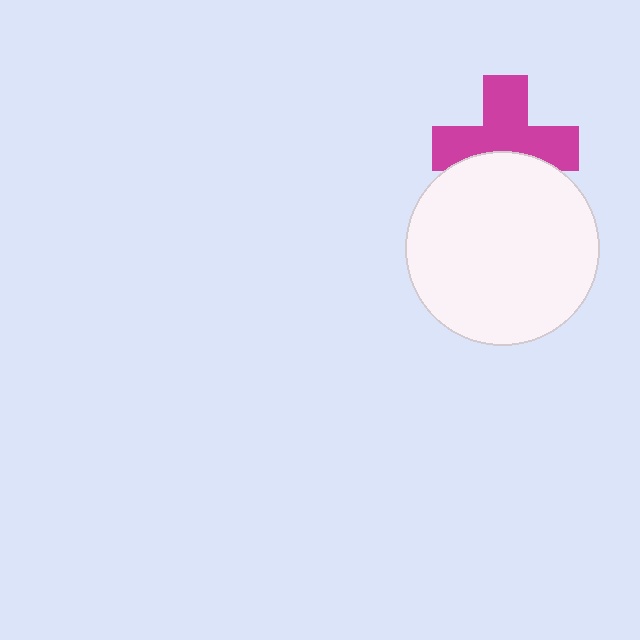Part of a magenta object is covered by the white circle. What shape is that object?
It is a cross.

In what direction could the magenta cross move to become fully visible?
The magenta cross could move up. That would shift it out from behind the white circle entirely.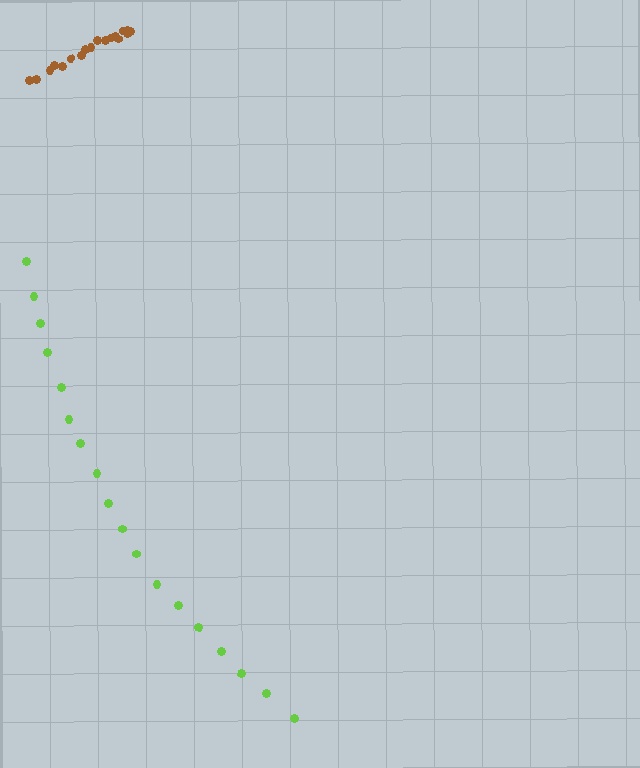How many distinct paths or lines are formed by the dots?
There are 2 distinct paths.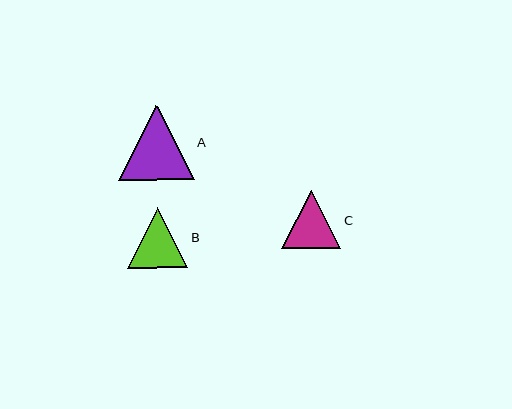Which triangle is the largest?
Triangle A is the largest with a size of approximately 75 pixels.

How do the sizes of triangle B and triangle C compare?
Triangle B and triangle C are approximately the same size.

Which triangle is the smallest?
Triangle C is the smallest with a size of approximately 59 pixels.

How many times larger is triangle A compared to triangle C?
Triangle A is approximately 1.3 times the size of triangle C.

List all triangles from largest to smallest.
From largest to smallest: A, B, C.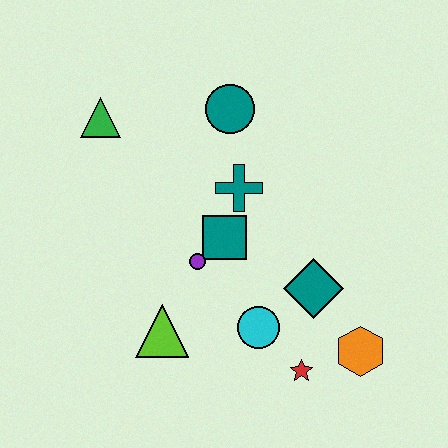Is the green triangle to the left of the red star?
Yes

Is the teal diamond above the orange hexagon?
Yes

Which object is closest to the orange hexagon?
The red star is closest to the orange hexagon.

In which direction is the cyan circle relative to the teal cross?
The cyan circle is below the teal cross.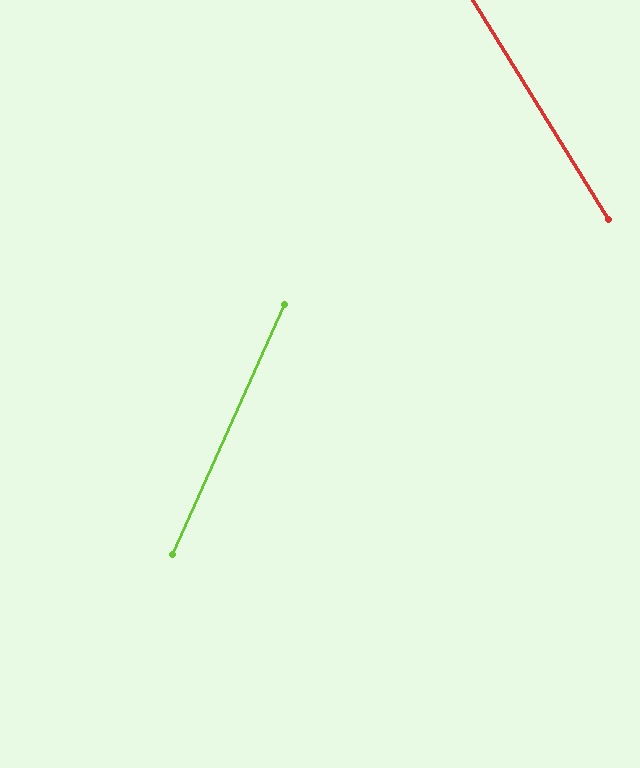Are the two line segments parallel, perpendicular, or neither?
Neither parallel nor perpendicular — they differ by about 56°.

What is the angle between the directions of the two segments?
Approximately 56 degrees.